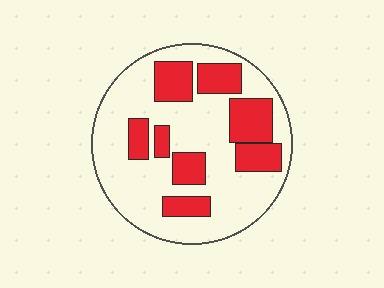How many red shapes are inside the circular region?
8.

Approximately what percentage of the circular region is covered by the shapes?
Approximately 30%.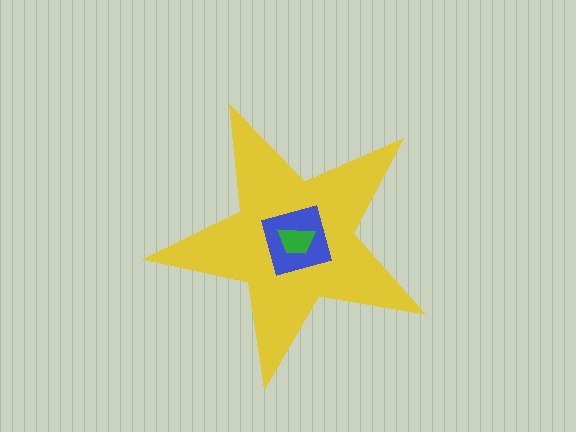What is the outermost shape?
The yellow star.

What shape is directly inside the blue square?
The green trapezoid.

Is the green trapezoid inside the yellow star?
Yes.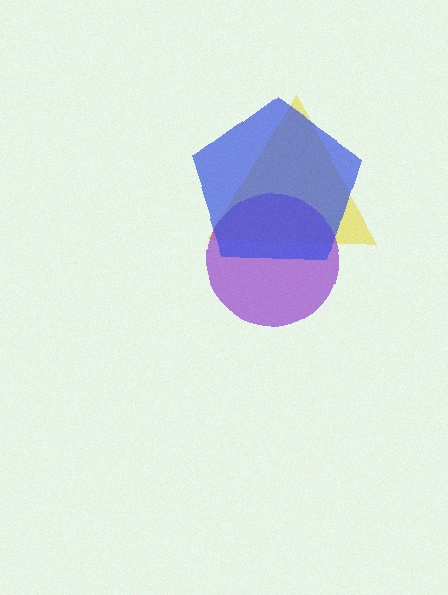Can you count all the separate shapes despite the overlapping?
Yes, there are 3 separate shapes.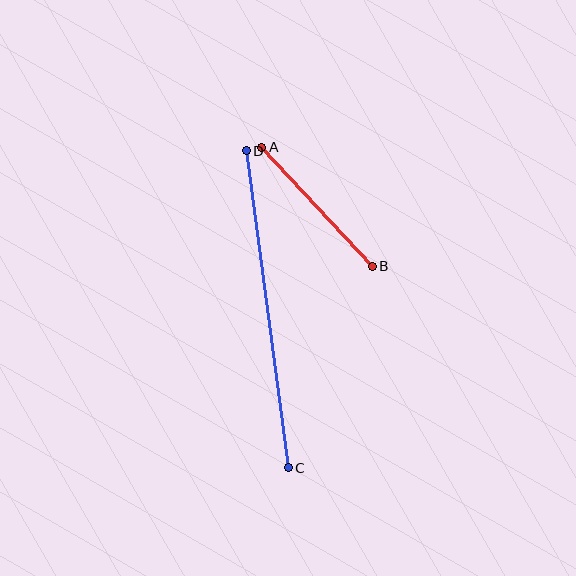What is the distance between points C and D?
The distance is approximately 320 pixels.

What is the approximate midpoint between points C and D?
The midpoint is at approximately (267, 309) pixels.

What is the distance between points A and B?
The distance is approximately 162 pixels.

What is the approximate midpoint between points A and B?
The midpoint is at approximately (317, 207) pixels.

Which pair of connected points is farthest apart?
Points C and D are farthest apart.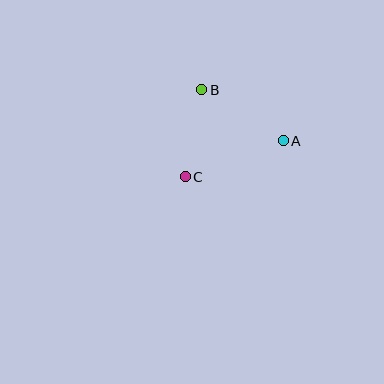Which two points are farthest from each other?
Points A and C are farthest from each other.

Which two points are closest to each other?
Points B and C are closest to each other.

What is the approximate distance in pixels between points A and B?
The distance between A and B is approximately 96 pixels.